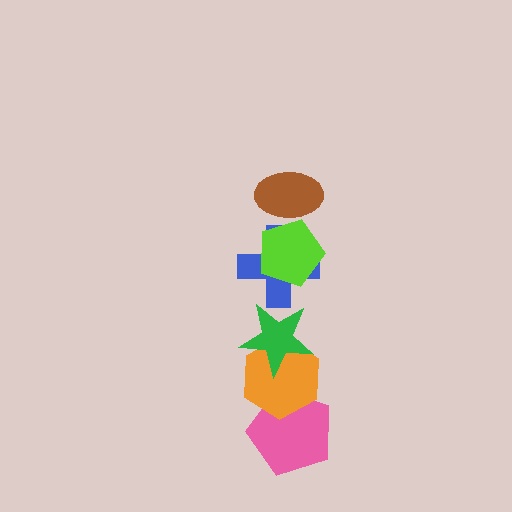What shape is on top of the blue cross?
The lime pentagon is on top of the blue cross.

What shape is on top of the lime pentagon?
The brown ellipse is on top of the lime pentagon.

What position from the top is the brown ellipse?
The brown ellipse is 1st from the top.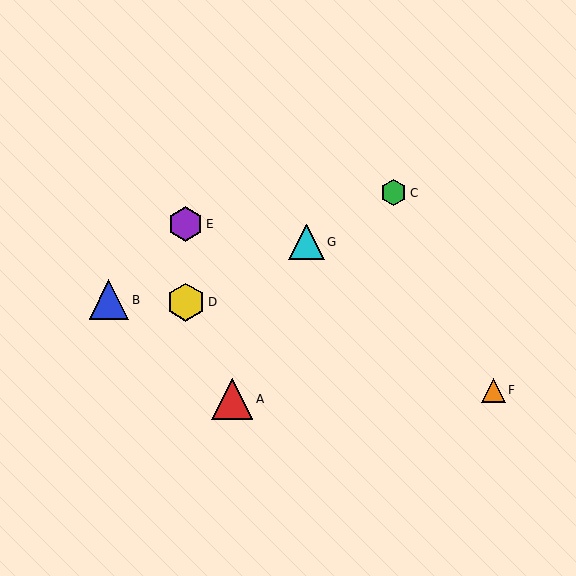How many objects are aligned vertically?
2 objects (D, E) are aligned vertically.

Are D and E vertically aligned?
Yes, both are at x≈186.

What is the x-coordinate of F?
Object F is at x≈493.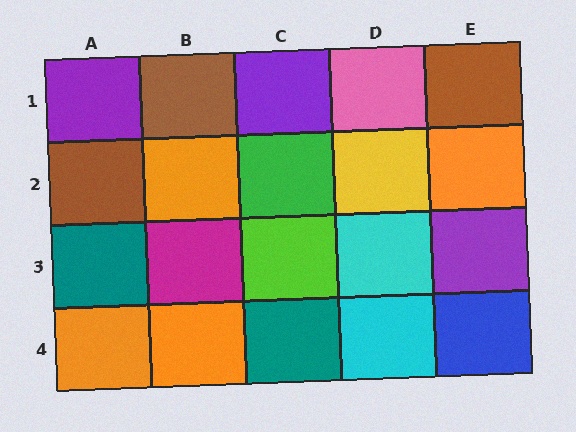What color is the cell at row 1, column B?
Brown.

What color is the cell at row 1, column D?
Pink.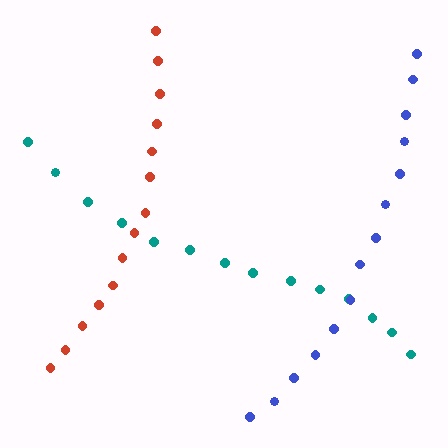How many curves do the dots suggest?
There are 3 distinct paths.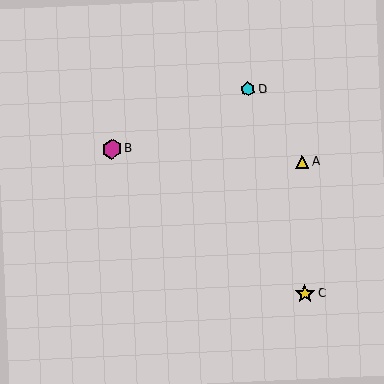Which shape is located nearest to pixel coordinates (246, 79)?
The cyan hexagon (labeled D) at (248, 89) is nearest to that location.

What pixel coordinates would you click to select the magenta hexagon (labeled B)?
Click at (112, 149) to select the magenta hexagon B.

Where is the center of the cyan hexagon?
The center of the cyan hexagon is at (248, 89).